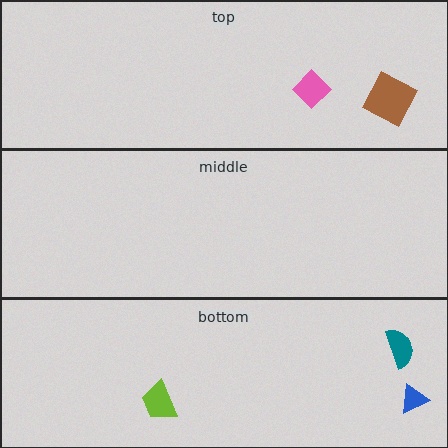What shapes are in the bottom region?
The blue triangle, the teal semicircle, the lime trapezoid.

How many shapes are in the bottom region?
3.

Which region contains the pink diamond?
The top region.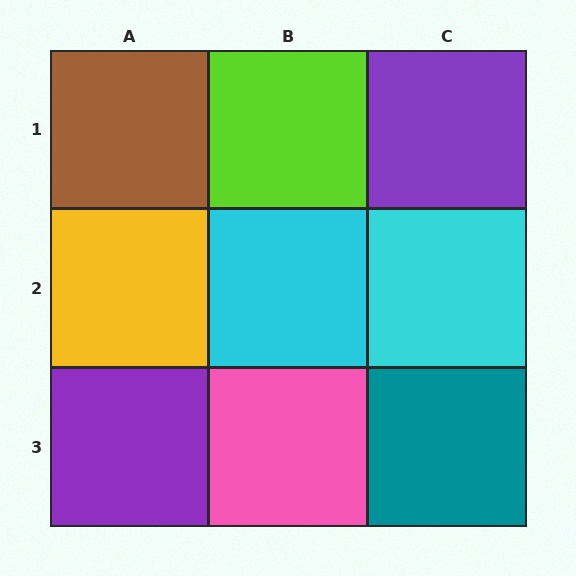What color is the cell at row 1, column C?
Purple.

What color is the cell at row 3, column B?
Pink.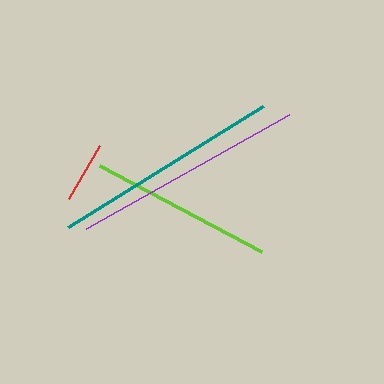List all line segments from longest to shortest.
From longest to shortest: purple, teal, lime, red.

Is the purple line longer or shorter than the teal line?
The purple line is longer than the teal line.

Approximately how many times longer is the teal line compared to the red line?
The teal line is approximately 3.7 times the length of the red line.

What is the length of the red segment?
The red segment is approximately 62 pixels long.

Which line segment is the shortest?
The red line is the shortest at approximately 62 pixels.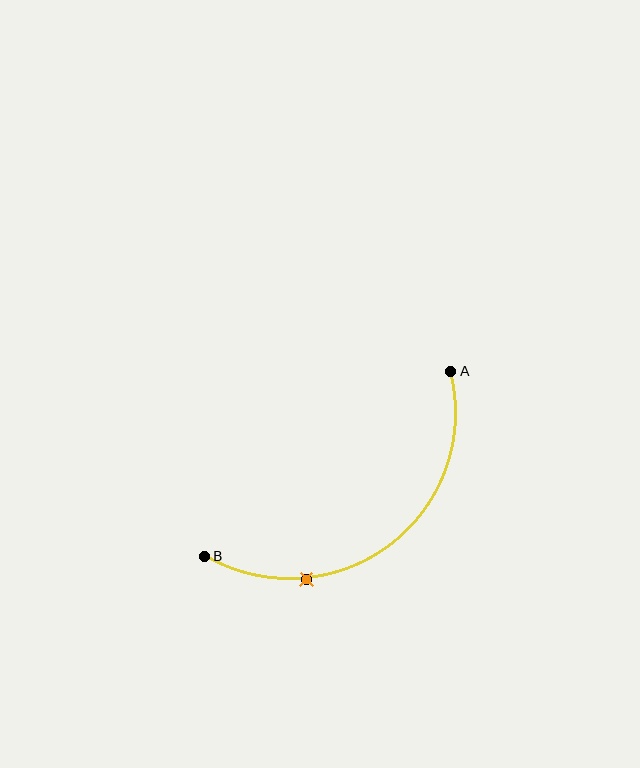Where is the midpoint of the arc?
The arc midpoint is the point on the curve farthest from the straight line joining A and B. It sits below and to the right of that line.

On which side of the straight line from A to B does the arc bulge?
The arc bulges below and to the right of the straight line connecting A and B.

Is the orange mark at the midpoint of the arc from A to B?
No. The orange mark lies on the arc but is closer to endpoint B. The arc midpoint would be at the point on the curve equidistant along the arc from both A and B.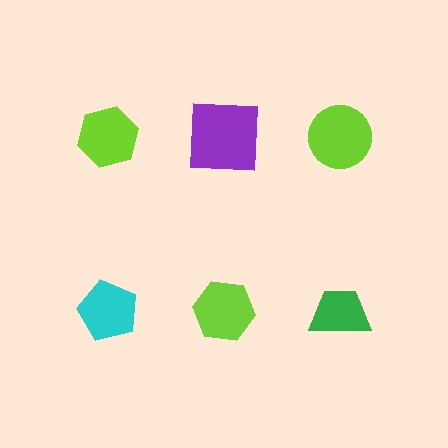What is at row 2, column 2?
A lime hexagon.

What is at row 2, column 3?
A green trapezoid.